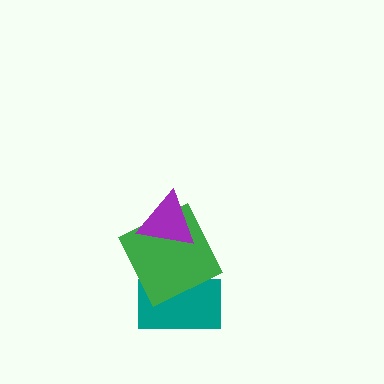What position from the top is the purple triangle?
The purple triangle is 1st from the top.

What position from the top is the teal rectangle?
The teal rectangle is 3rd from the top.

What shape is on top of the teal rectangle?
The green square is on top of the teal rectangle.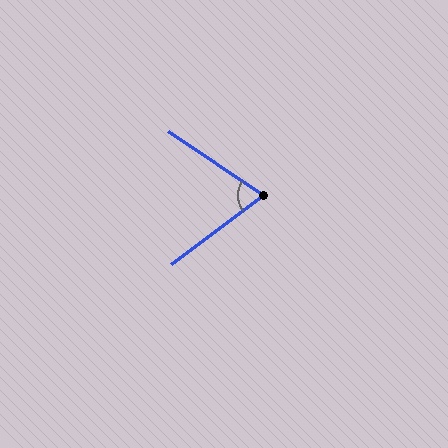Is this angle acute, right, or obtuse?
It is acute.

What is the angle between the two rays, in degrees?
Approximately 71 degrees.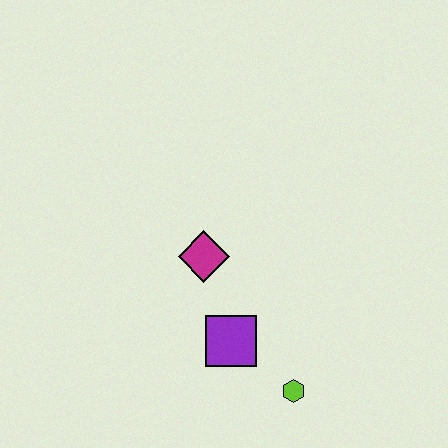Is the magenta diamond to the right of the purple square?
No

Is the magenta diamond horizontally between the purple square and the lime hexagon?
No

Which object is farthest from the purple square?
The magenta diamond is farthest from the purple square.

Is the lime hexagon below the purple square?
Yes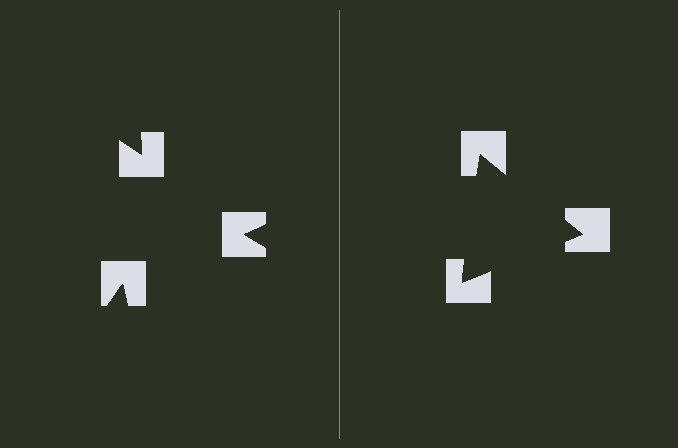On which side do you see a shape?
An illusory triangle appears on the right side. On the left side the wedge cuts are rotated, so no coherent shape forms.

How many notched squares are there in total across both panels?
6 — 3 on each side.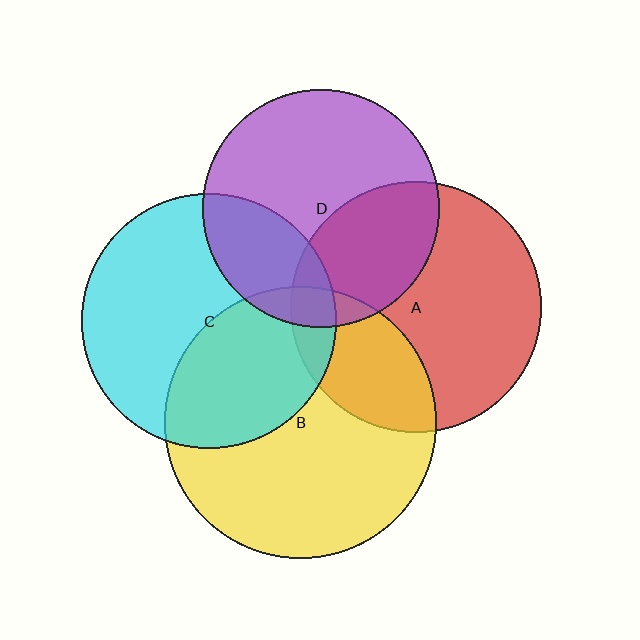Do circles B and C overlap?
Yes.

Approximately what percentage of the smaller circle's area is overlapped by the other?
Approximately 40%.